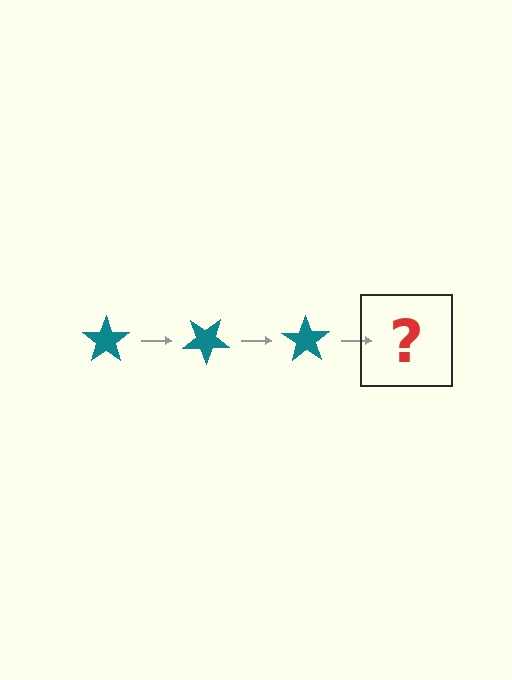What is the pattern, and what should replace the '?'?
The pattern is that the star rotates 35 degrees each step. The '?' should be a teal star rotated 105 degrees.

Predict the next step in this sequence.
The next step is a teal star rotated 105 degrees.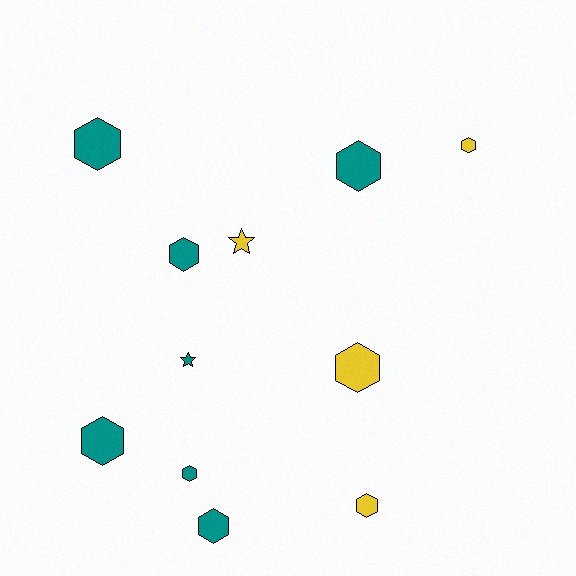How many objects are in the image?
There are 11 objects.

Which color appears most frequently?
Teal, with 7 objects.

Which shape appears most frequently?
Hexagon, with 9 objects.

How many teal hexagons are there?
There are 6 teal hexagons.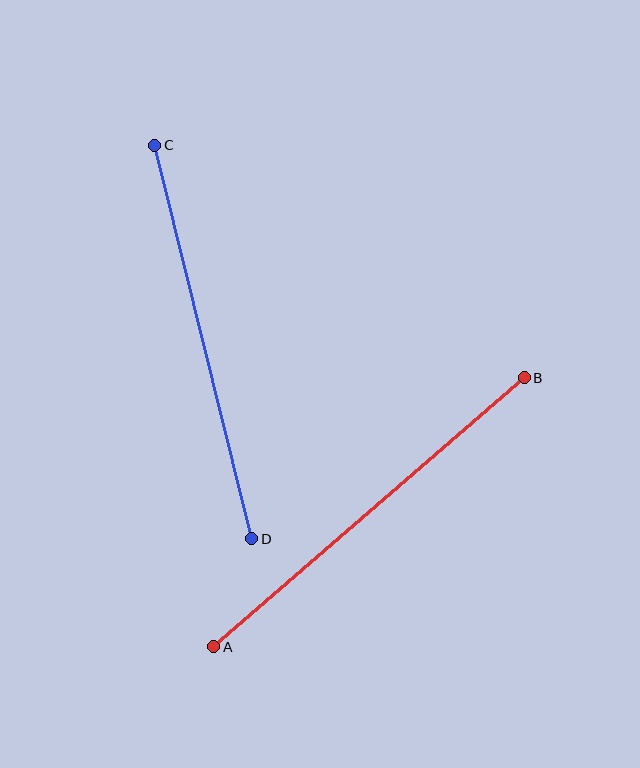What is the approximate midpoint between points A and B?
The midpoint is at approximately (369, 512) pixels.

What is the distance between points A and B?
The distance is approximately 411 pixels.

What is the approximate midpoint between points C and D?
The midpoint is at approximately (203, 342) pixels.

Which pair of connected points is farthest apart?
Points A and B are farthest apart.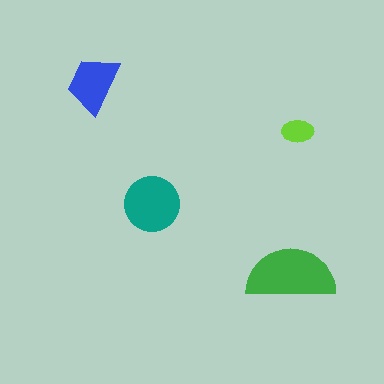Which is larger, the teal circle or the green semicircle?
The green semicircle.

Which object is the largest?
The green semicircle.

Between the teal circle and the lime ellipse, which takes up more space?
The teal circle.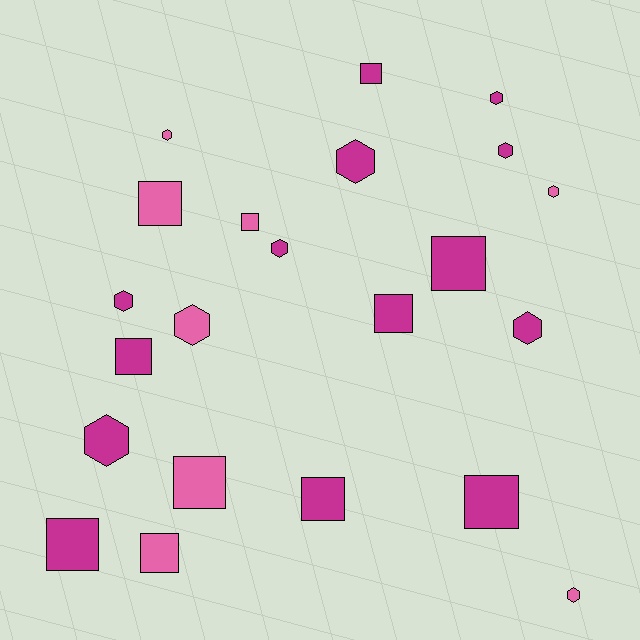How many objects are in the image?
There are 22 objects.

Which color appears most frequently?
Magenta, with 14 objects.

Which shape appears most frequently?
Square, with 11 objects.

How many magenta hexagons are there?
There are 7 magenta hexagons.